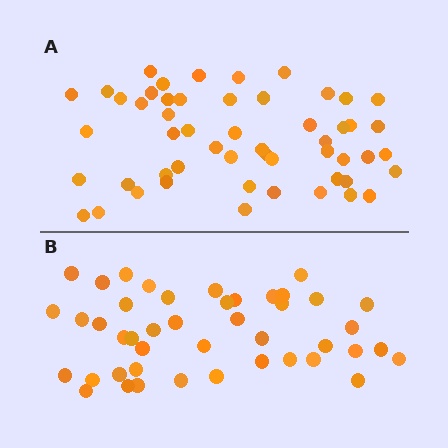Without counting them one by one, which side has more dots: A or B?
Region A (the top region) has more dots.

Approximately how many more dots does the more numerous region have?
Region A has roughly 8 or so more dots than region B.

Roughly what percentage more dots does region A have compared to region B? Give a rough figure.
About 20% more.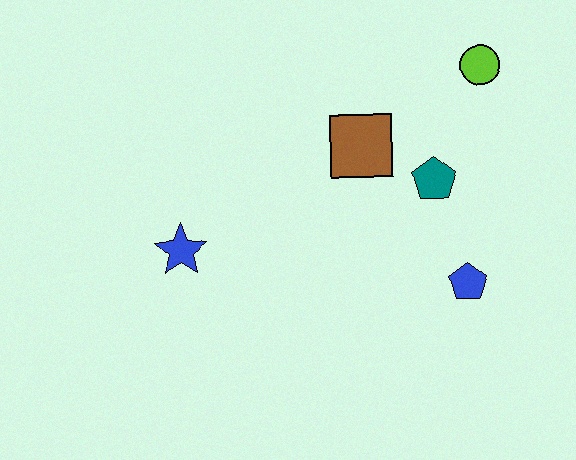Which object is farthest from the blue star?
The lime circle is farthest from the blue star.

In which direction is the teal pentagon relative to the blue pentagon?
The teal pentagon is above the blue pentagon.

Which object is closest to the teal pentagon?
The brown square is closest to the teal pentagon.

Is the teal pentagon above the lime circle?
No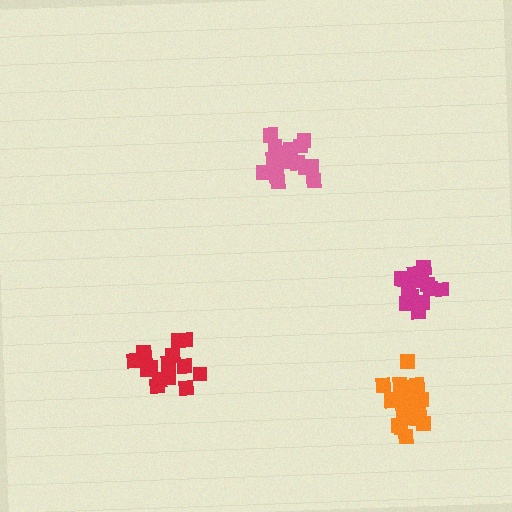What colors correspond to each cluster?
The clusters are colored: orange, pink, red, magenta.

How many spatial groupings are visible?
There are 4 spatial groupings.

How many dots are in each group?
Group 1: 20 dots, Group 2: 20 dots, Group 3: 16 dots, Group 4: 15 dots (71 total).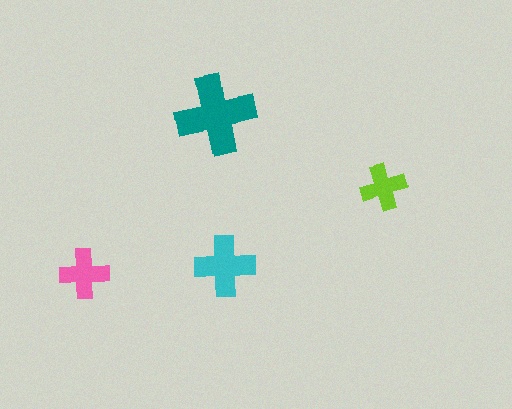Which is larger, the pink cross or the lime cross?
The pink one.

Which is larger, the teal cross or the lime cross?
The teal one.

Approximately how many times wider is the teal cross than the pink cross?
About 1.5 times wider.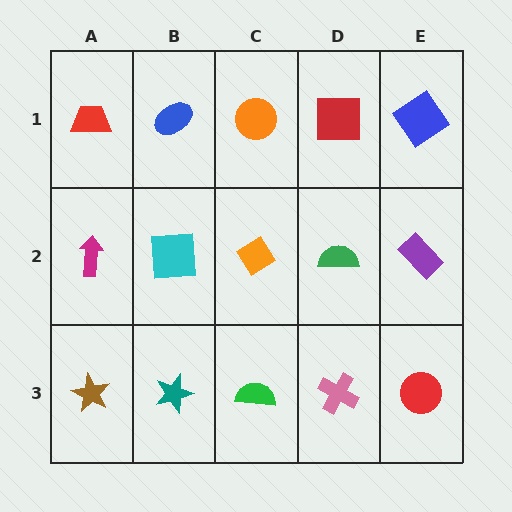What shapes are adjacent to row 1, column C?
An orange diamond (row 2, column C), a blue ellipse (row 1, column B), a red square (row 1, column D).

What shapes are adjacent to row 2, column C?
An orange circle (row 1, column C), a green semicircle (row 3, column C), a cyan square (row 2, column B), a green semicircle (row 2, column D).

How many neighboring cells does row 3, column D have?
3.